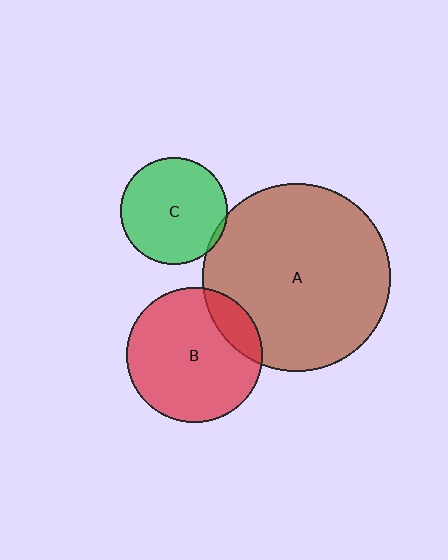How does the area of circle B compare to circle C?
Approximately 1.6 times.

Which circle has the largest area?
Circle A (brown).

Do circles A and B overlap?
Yes.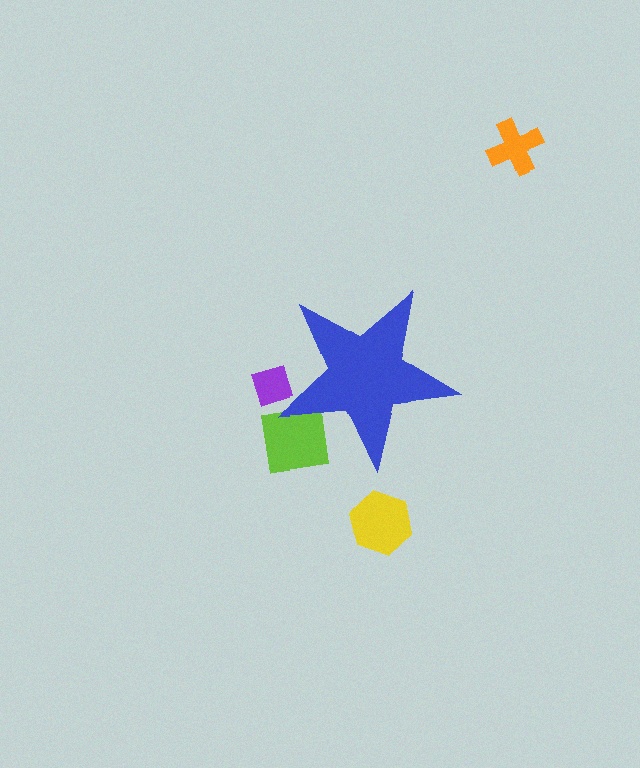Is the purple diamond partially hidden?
Yes, the purple diamond is partially hidden behind the blue star.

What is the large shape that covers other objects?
A blue star.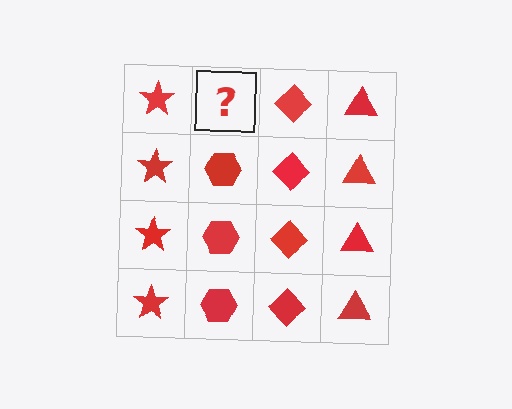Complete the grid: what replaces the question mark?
The question mark should be replaced with a red hexagon.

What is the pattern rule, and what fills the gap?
The rule is that each column has a consistent shape. The gap should be filled with a red hexagon.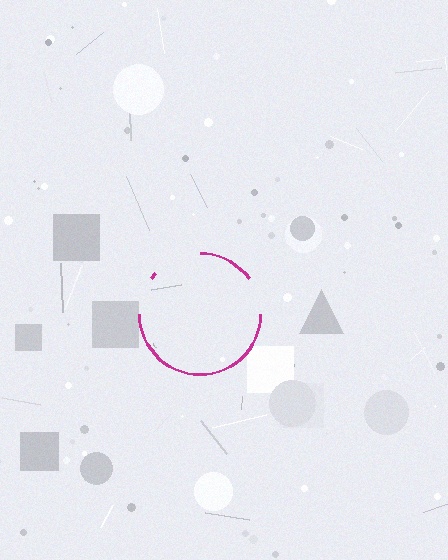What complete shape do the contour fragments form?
The contour fragments form a circle.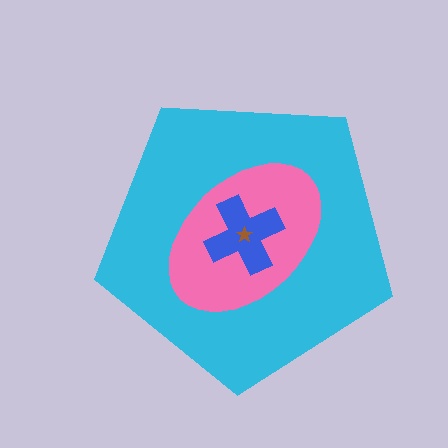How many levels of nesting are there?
4.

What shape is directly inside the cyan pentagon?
The pink ellipse.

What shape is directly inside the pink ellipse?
The blue cross.